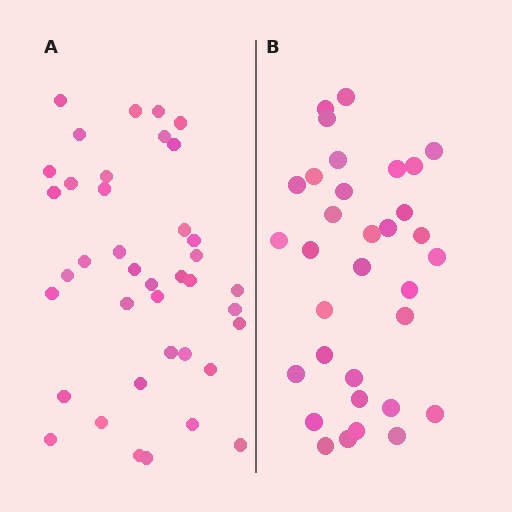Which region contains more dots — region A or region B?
Region A (the left region) has more dots.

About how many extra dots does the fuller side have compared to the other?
Region A has about 6 more dots than region B.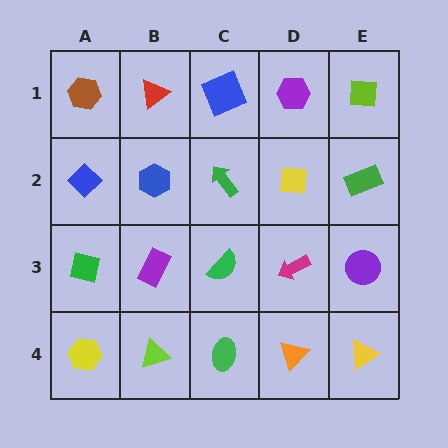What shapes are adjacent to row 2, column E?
A lime square (row 1, column E), a purple circle (row 3, column E), a yellow square (row 2, column D).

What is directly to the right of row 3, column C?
A magenta arrow.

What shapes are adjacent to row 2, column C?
A blue square (row 1, column C), a green semicircle (row 3, column C), a blue hexagon (row 2, column B), a yellow square (row 2, column D).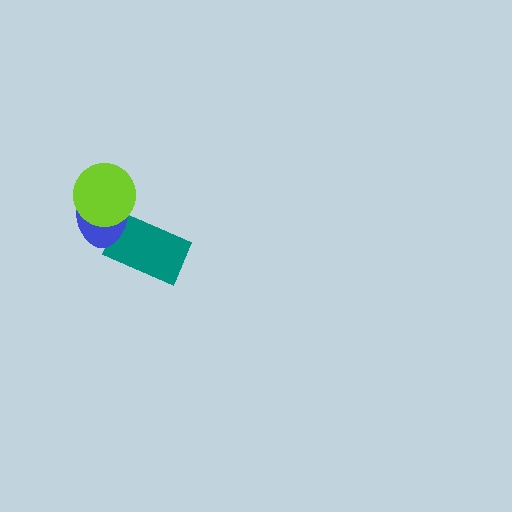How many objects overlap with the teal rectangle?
1 object overlaps with the teal rectangle.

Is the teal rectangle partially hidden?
Yes, it is partially covered by another shape.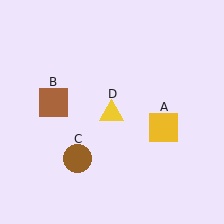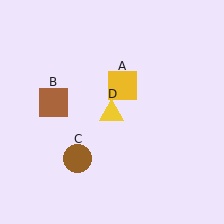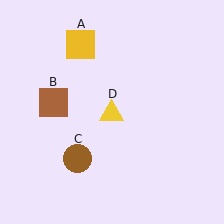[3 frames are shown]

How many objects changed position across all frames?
1 object changed position: yellow square (object A).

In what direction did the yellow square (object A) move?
The yellow square (object A) moved up and to the left.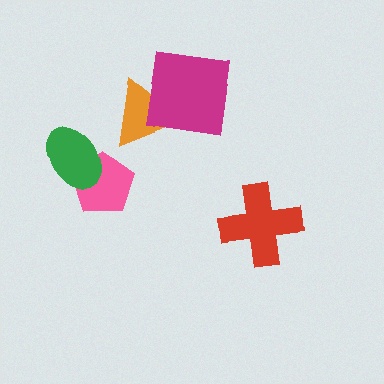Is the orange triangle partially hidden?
Yes, it is partially covered by another shape.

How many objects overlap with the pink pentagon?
1 object overlaps with the pink pentagon.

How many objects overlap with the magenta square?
1 object overlaps with the magenta square.